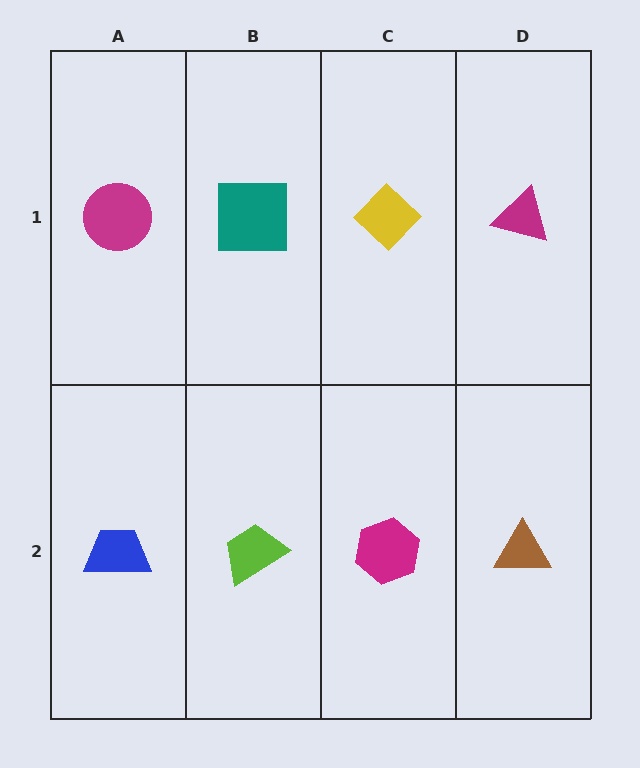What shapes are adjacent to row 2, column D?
A magenta triangle (row 1, column D), a magenta hexagon (row 2, column C).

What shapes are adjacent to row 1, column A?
A blue trapezoid (row 2, column A), a teal square (row 1, column B).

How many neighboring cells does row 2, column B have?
3.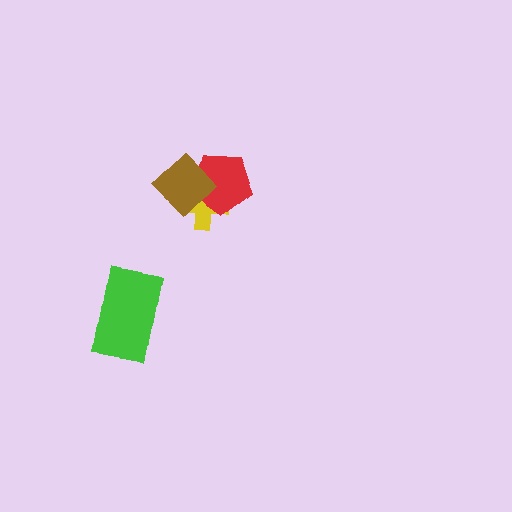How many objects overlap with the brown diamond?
2 objects overlap with the brown diamond.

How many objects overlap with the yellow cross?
2 objects overlap with the yellow cross.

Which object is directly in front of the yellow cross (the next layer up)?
The red pentagon is directly in front of the yellow cross.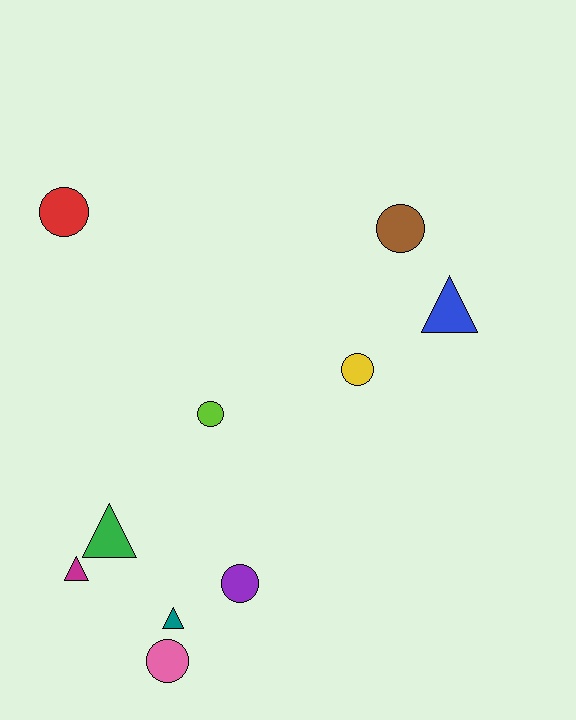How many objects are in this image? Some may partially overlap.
There are 10 objects.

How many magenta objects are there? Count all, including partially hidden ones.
There is 1 magenta object.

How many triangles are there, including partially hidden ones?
There are 4 triangles.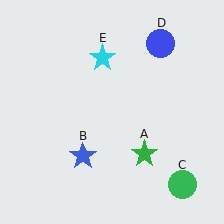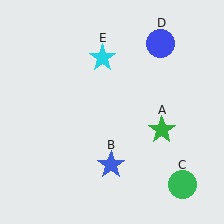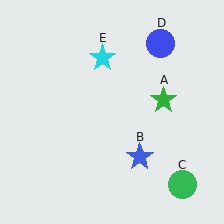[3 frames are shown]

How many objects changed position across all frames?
2 objects changed position: green star (object A), blue star (object B).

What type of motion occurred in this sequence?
The green star (object A), blue star (object B) rotated counterclockwise around the center of the scene.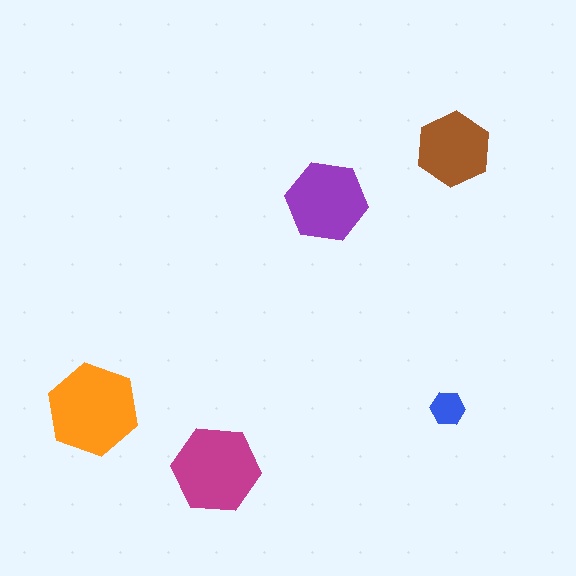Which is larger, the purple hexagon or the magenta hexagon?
The magenta one.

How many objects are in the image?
There are 5 objects in the image.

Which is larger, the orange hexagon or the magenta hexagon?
The orange one.